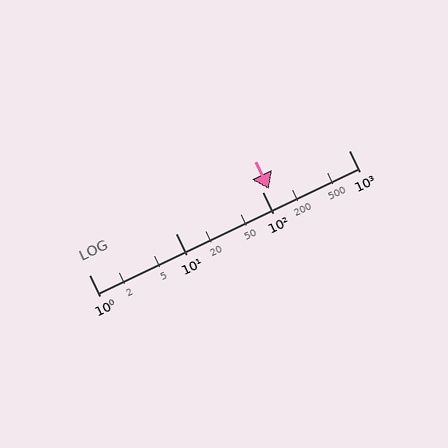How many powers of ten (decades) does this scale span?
The scale spans 3 decades, from 1 to 1000.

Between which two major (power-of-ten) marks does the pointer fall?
The pointer is between 100 and 1000.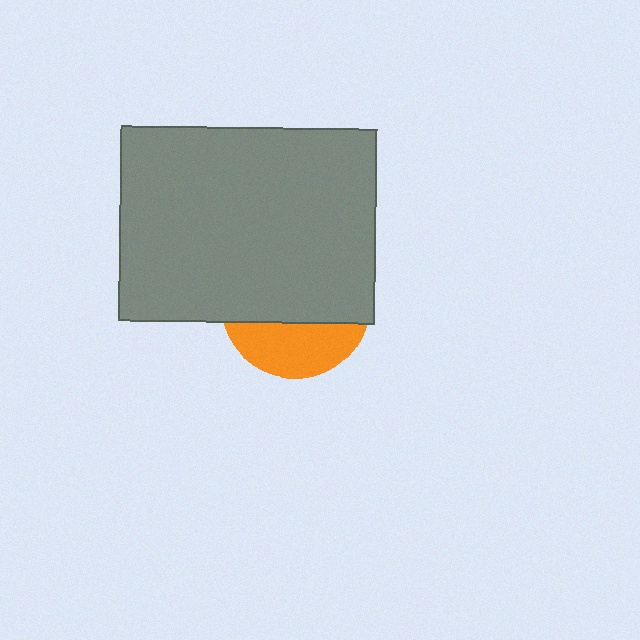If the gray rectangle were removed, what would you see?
You would see the complete orange circle.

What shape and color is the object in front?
The object in front is a gray rectangle.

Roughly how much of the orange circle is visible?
A small part of it is visible (roughly 34%).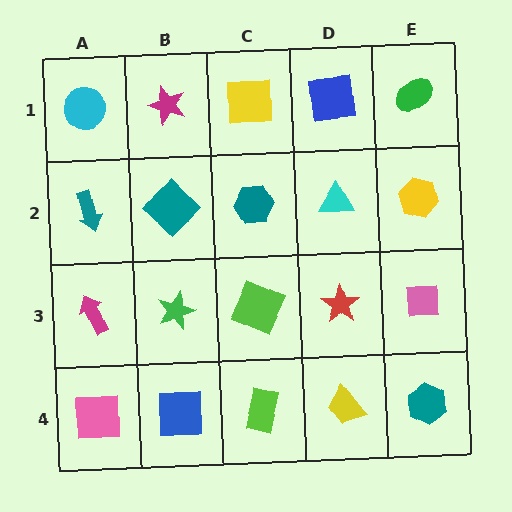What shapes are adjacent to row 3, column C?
A teal hexagon (row 2, column C), a lime rectangle (row 4, column C), a green star (row 3, column B), a red star (row 3, column D).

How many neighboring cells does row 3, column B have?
4.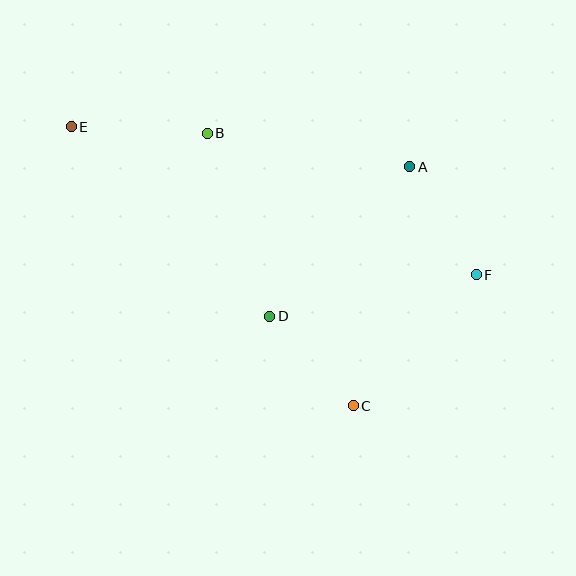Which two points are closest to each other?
Points C and D are closest to each other.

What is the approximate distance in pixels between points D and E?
The distance between D and E is approximately 275 pixels.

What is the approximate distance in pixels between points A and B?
The distance between A and B is approximately 205 pixels.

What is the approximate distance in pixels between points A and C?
The distance between A and C is approximately 246 pixels.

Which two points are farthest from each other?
Points E and F are farthest from each other.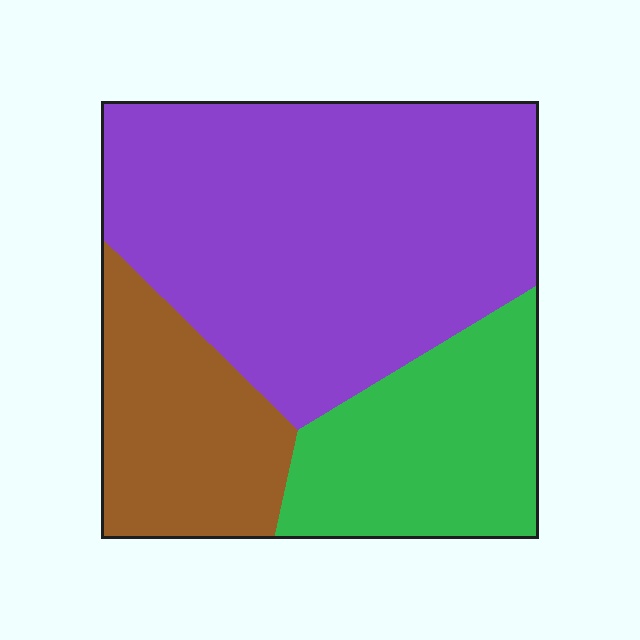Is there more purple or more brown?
Purple.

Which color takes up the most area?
Purple, at roughly 55%.